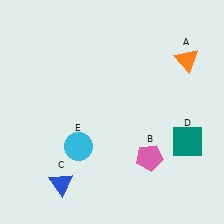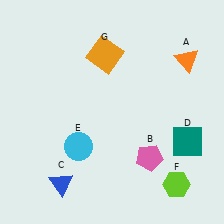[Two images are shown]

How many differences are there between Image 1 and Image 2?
There are 2 differences between the two images.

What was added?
A lime hexagon (F), an orange square (G) were added in Image 2.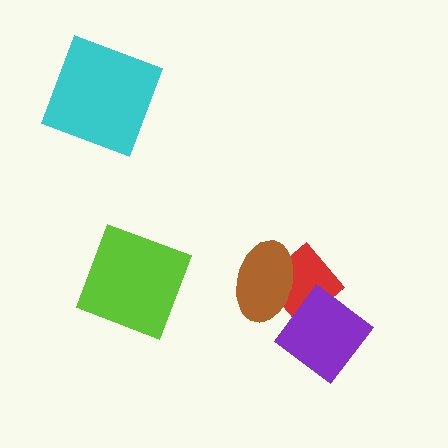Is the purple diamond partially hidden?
No, no other shape covers it.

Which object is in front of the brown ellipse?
The purple diamond is in front of the brown ellipse.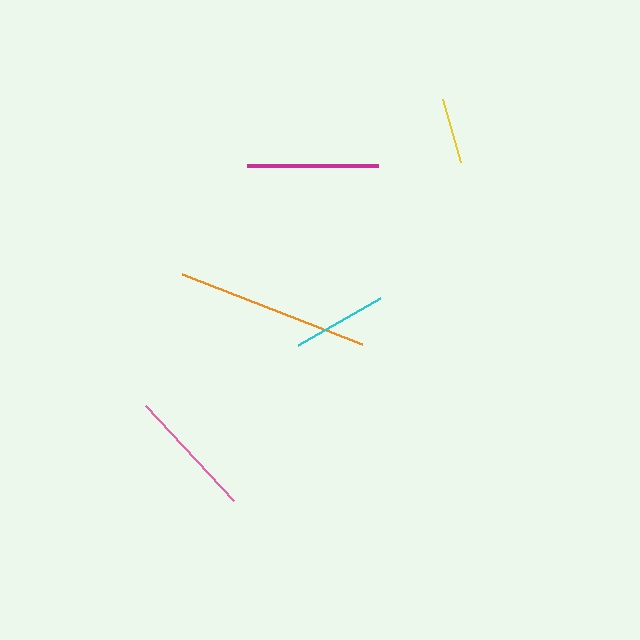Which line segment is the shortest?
The yellow line is the shortest at approximately 66 pixels.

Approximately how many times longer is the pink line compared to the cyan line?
The pink line is approximately 1.4 times the length of the cyan line.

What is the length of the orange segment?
The orange segment is approximately 193 pixels long.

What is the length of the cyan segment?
The cyan segment is approximately 95 pixels long.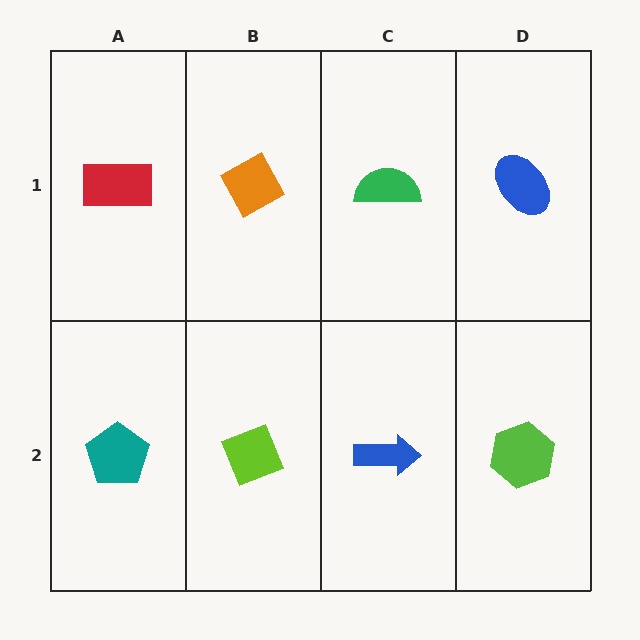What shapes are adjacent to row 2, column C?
A green semicircle (row 1, column C), a lime diamond (row 2, column B), a lime hexagon (row 2, column D).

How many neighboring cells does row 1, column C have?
3.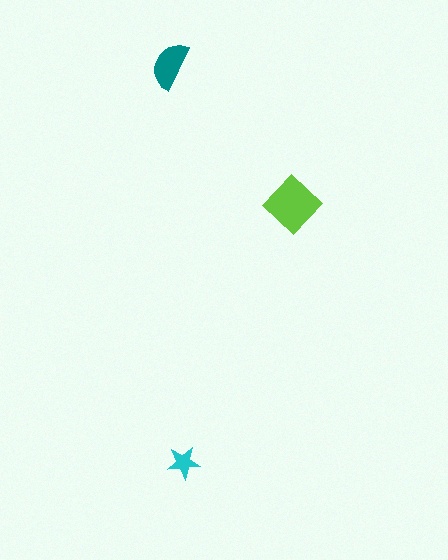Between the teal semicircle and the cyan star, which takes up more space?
The teal semicircle.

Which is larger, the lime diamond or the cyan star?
The lime diamond.